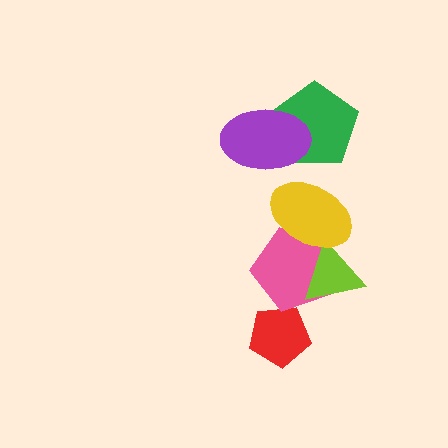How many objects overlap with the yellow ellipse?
2 objects overlap with the yellow ellipse.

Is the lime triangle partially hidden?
Yes, it is partially covered by another shape.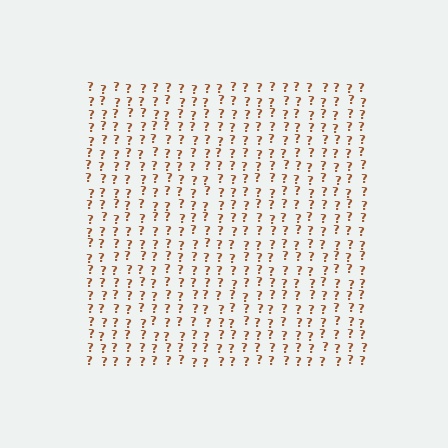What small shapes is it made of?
It is made of small question marks.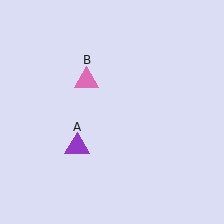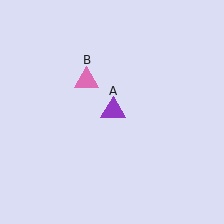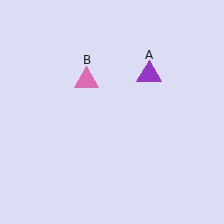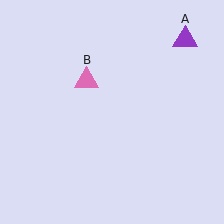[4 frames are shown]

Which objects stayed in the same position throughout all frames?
Pink triangle (object B) remained stationary.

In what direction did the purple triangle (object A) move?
The purple triangle (object A) moved up and to the right.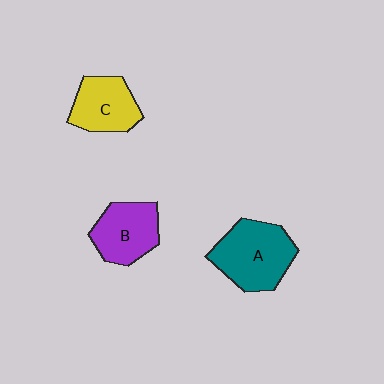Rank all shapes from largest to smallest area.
From largest to smallest: A (teal), B (purple), C (yellow).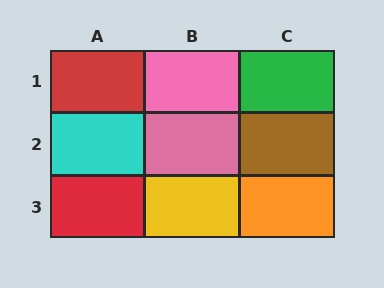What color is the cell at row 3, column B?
Yellow.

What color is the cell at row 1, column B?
Pink.